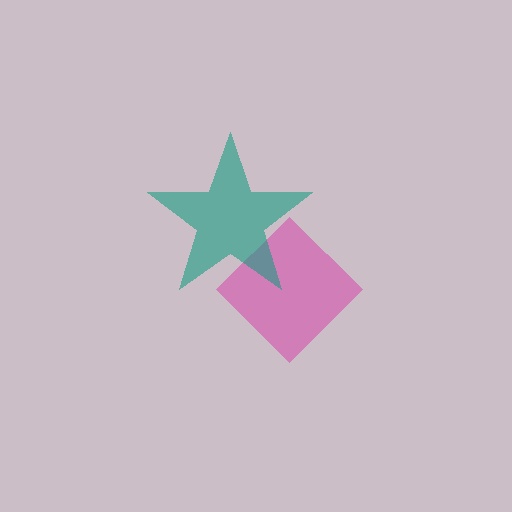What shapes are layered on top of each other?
The layered shapes are: a magenta diamond, a teal star.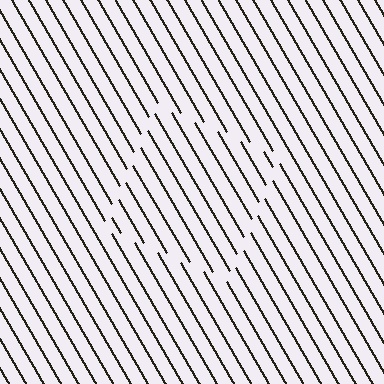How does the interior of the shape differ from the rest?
The interior of the shape contains the same grating, shifted by half a period — the contour is defined by the phase discontinuity where line-ends from the inner and outer gratings abut.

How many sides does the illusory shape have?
4 sides — the line-ends trace a square.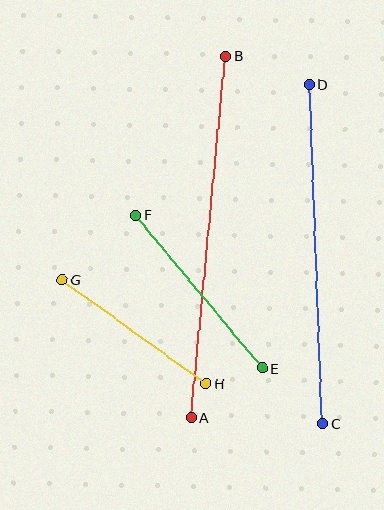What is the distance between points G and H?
The distance is approximately 178 pixels.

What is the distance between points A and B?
The distance is approximately 363 pixels.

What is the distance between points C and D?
The distance is approximately 339 pixels.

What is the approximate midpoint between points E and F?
The midpoint is at approximately (199, 292) pixels.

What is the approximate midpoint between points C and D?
The midpoint is at approximately (316, 254) pixels.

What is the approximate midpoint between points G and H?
The midpoint is at approximately (134, 332) pixels.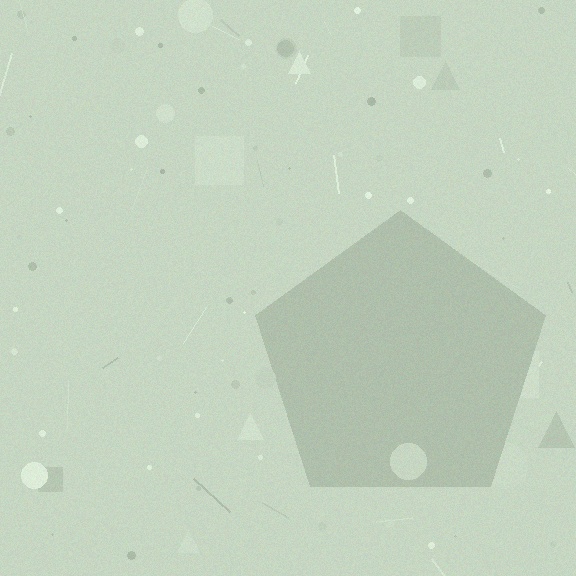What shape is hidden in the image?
A pentagon is hidden in the image.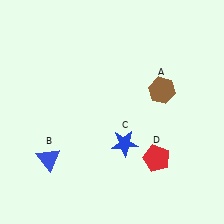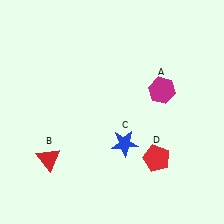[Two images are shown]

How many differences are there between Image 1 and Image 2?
There are 2 differences between the two images.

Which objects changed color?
A changed from brown to magenta. B changed from blue to red.